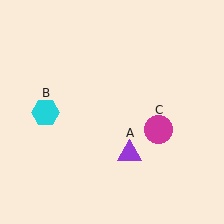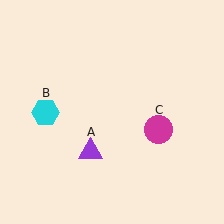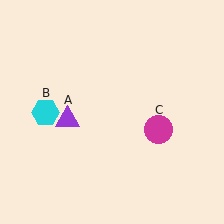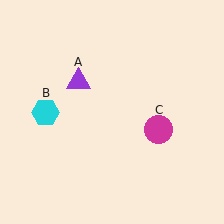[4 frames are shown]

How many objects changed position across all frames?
1 object changed position: purple triangle (object A).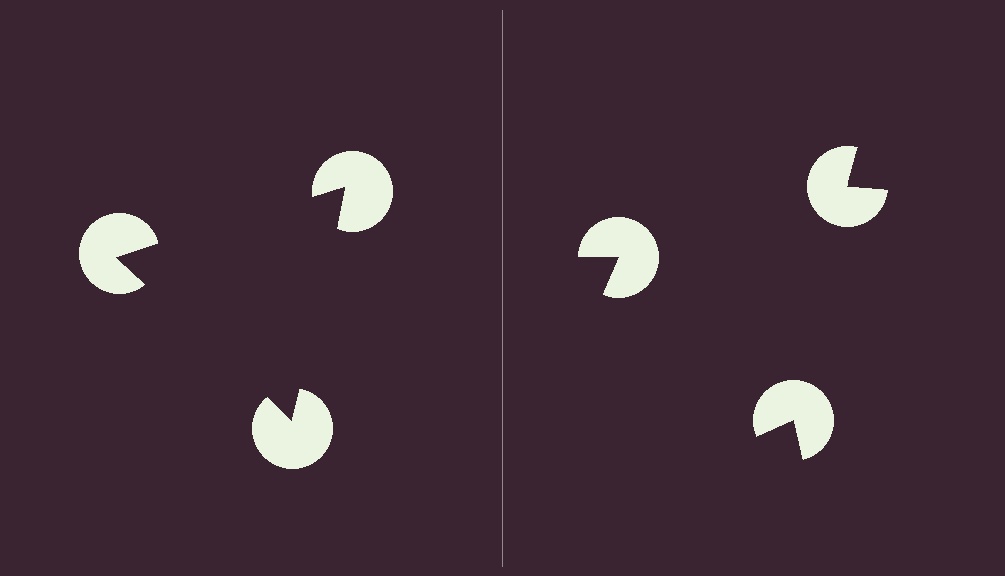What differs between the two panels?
The pac-man discs are positioned identically on both sides; only the wedge orientations differ. On the left they align to a triangle; on the right they are misaligned.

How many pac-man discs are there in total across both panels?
6 — 3 on each side.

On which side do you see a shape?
An illusory triangle appears on the left side. On the right side the wedge cuts are rotated, so no coherent shape forms.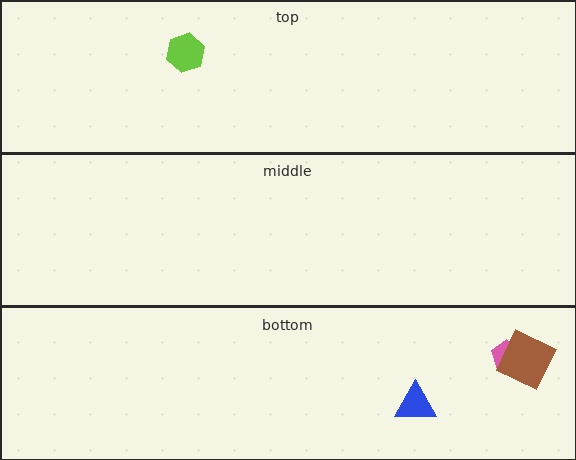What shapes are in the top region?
The lime hexagon.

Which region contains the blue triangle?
The bottom region.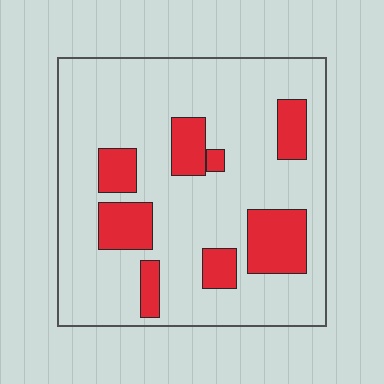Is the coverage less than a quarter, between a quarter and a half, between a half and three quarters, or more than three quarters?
Less than a quarter.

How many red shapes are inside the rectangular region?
8.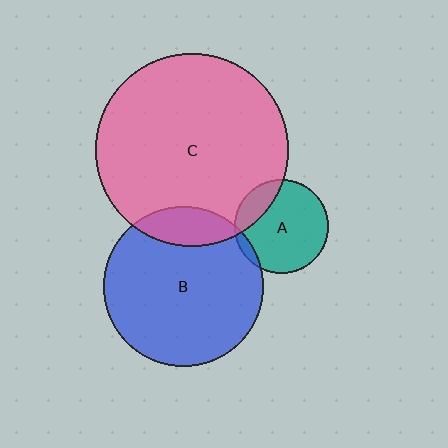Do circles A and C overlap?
Yes.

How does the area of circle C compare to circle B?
Approximately 1.5 times.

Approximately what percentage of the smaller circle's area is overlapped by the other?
Approximately 20%.